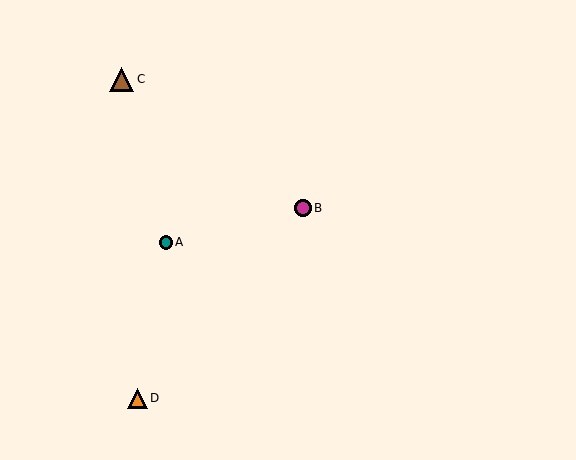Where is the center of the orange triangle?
The center of the orange triangle is at (137, 398).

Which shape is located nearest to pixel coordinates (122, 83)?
The brown triangle (labeled C) at (122, 79) is nearest to that location.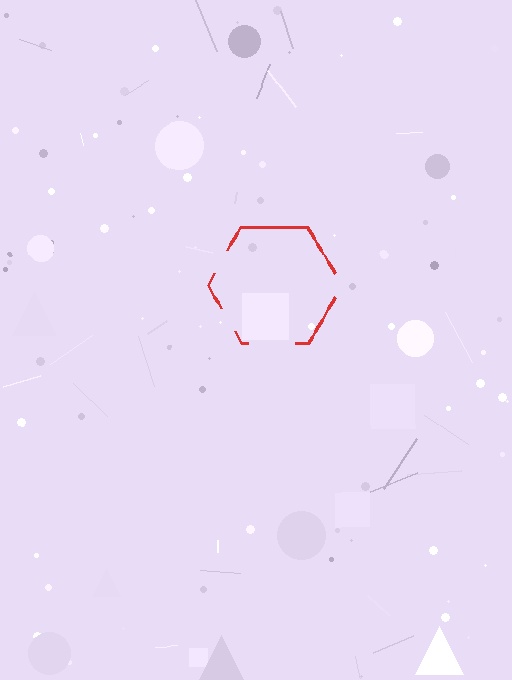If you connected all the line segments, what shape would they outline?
They would outline a hexagon.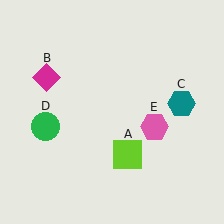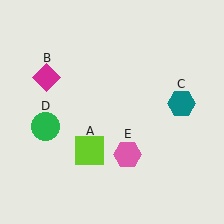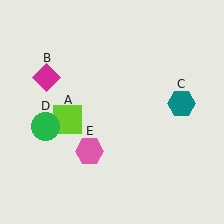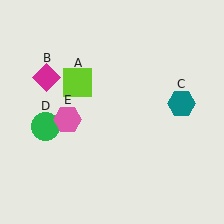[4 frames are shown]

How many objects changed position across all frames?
2 objects changed position: lime square (object A), pink hexagon (object E).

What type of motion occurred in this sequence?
The lime square (object A), pink hexagon (object E) rotated clockwise around the center of the scene.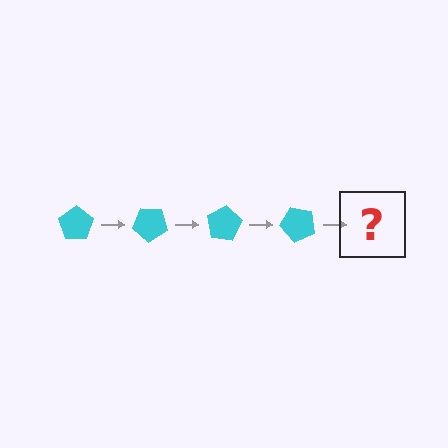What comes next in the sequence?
The next element should be a cyan pentagon rotated 160 degrees.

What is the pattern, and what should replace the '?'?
The pattern is that the pentagon rotates 40 degrees each step. The '?' should be a cyan pentagon rotated 160 degrees.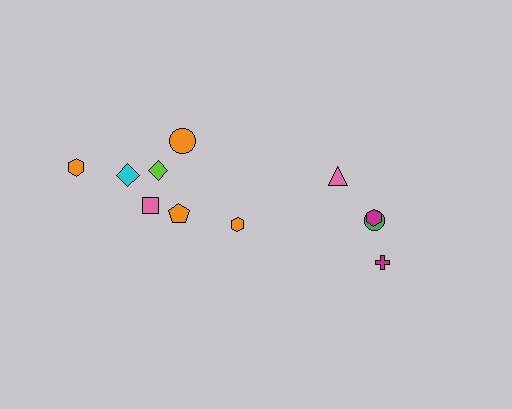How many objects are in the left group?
There are 7 objects.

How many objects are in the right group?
There are 4 objects.